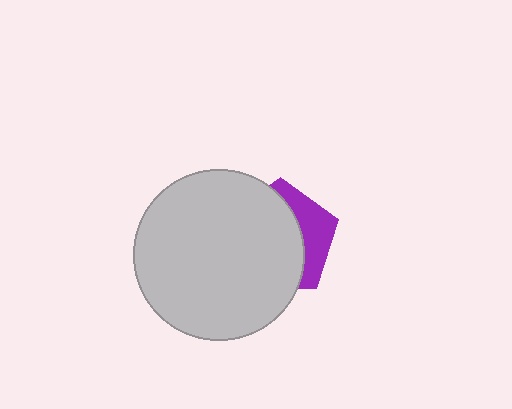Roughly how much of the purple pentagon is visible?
A small part of it is visible (roughly 31%).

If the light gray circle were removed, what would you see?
You would see the complete purple pentagon.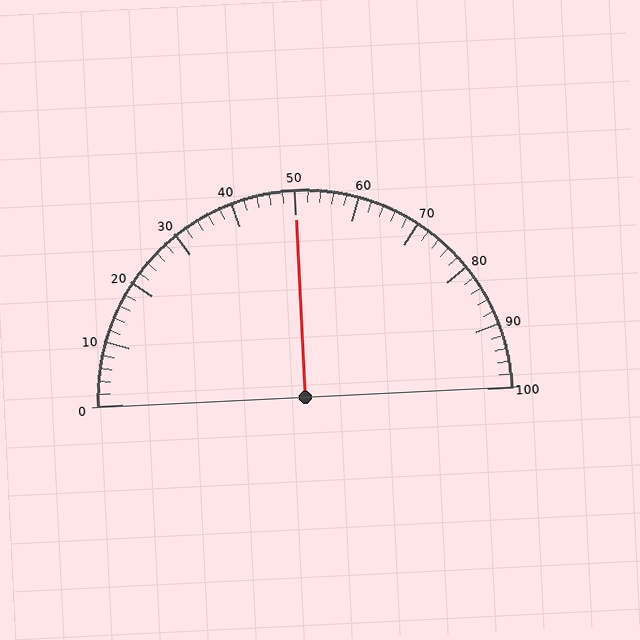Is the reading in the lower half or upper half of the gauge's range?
The reading is in the upper half of the range (0 to 100).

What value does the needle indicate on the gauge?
The needle indicates approximately 50.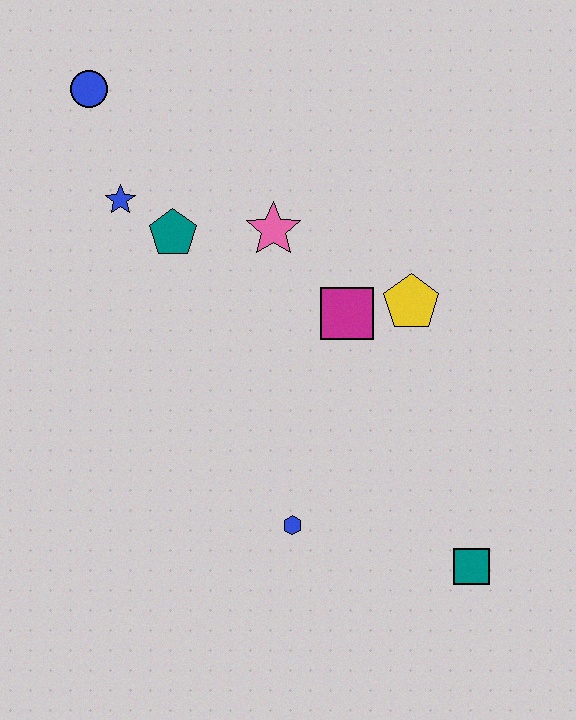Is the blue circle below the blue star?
No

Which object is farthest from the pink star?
The teal square is farthest from the pink star.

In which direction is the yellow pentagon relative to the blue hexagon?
The yellow pentagon is above the blue hexagon.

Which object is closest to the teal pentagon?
The blue star is closest to the teal pentagon.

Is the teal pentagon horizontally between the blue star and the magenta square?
Yes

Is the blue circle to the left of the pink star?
Yes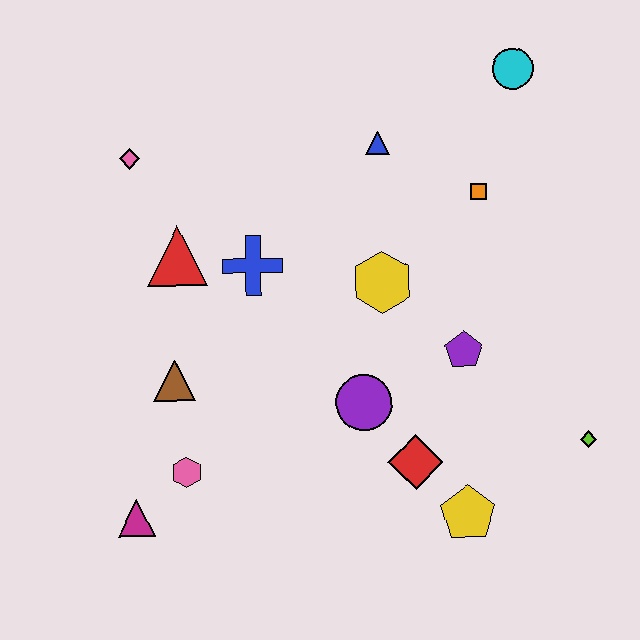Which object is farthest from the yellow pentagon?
The pink diamond is farthest from the yellow pentagon.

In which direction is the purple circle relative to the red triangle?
The purple circle is to the right of the red triangle.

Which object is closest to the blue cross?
The red triangle is closest to the blue cross.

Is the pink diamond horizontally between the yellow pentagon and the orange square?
No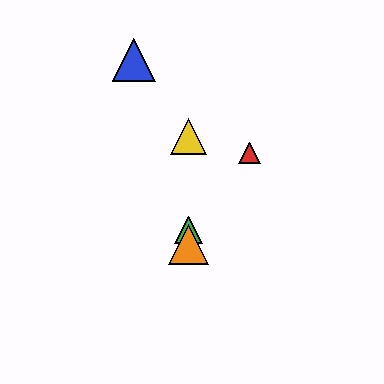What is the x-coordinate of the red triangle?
The red triangle is at x≈250.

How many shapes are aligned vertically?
4 shapes (the green triangle, the yellow triangle, the purple triangle, the orange triangle) are aligned vertically.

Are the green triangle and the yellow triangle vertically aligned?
Yes, both are at x≈188.